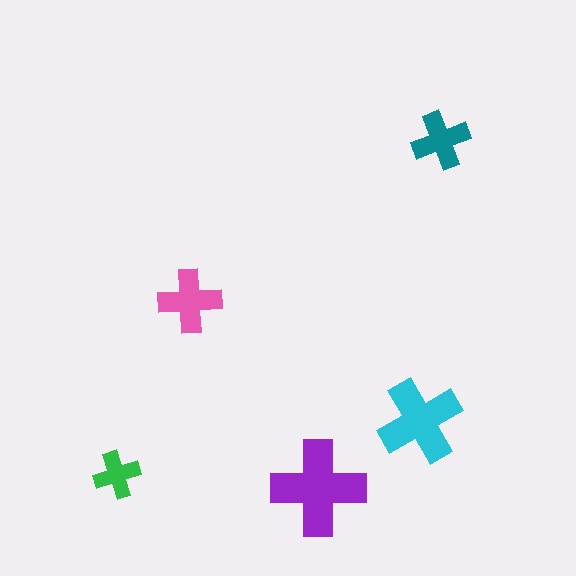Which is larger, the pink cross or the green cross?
The pink one.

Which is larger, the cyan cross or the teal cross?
The cyan one.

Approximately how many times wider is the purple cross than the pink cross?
About 1.5 times wider.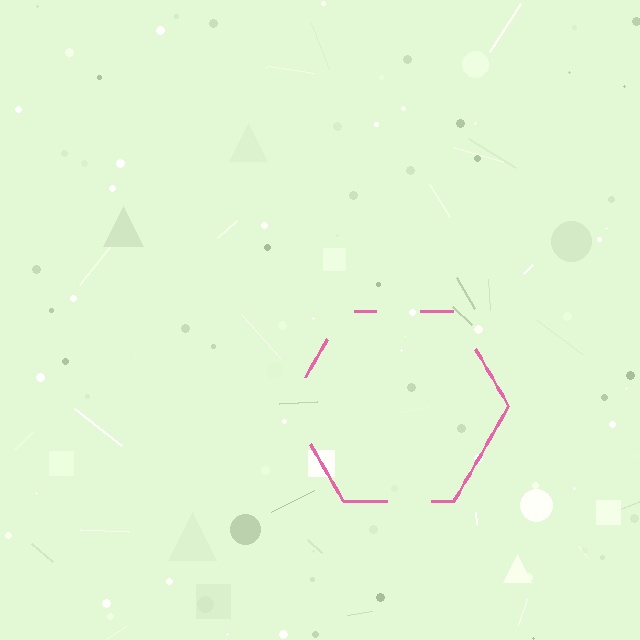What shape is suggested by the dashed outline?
The dashed outline suggests a hexagon.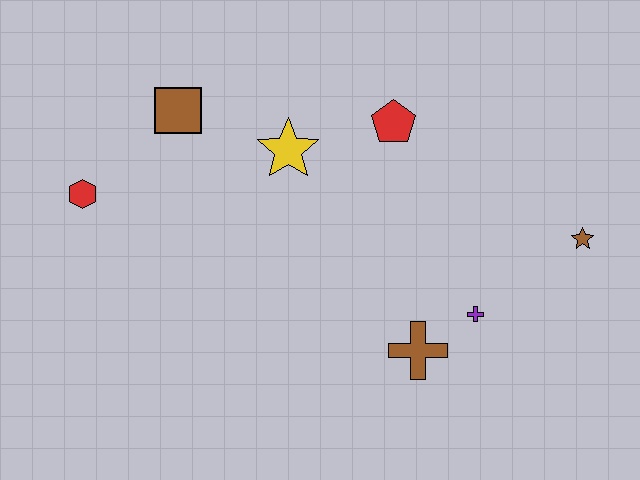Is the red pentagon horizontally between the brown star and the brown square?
Yes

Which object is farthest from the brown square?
The brown star is farthest from the brown square.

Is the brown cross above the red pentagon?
No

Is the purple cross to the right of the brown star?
No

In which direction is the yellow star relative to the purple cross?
The yellow star is to the left of the purple cross.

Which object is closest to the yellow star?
The red pentagon is closest to the yellow star.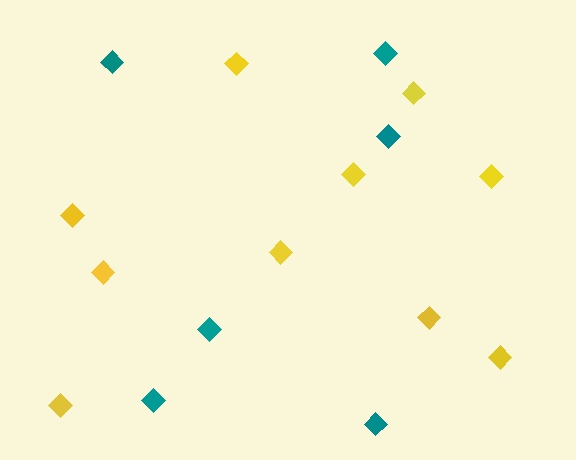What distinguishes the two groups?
There are 2 groups: one group of teal diamonds (6) and one group of yellow diamonds (10).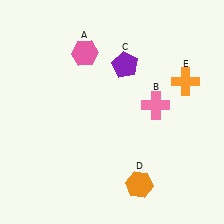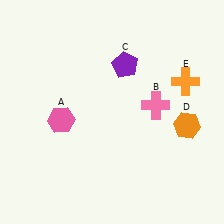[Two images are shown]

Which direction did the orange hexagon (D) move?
The orange hexagon (D) moved up.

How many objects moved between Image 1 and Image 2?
2 objects moved between the two images.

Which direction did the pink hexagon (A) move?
The pink hexagon (A) moved down.